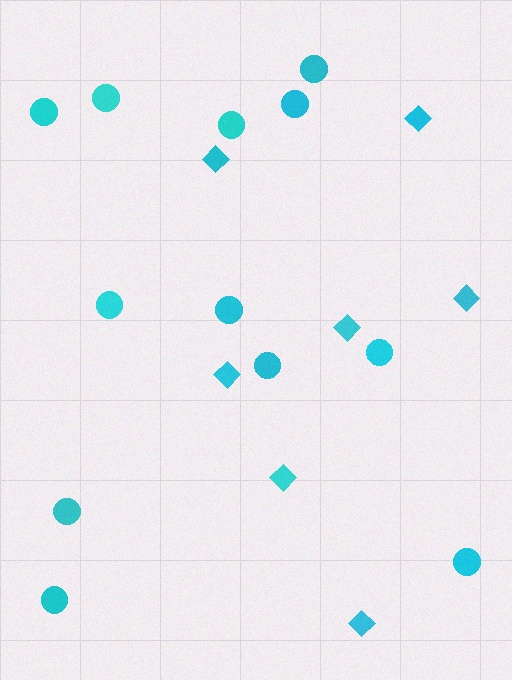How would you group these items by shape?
There are 2 groups: one group of circles (12) and one group of diamonds (7).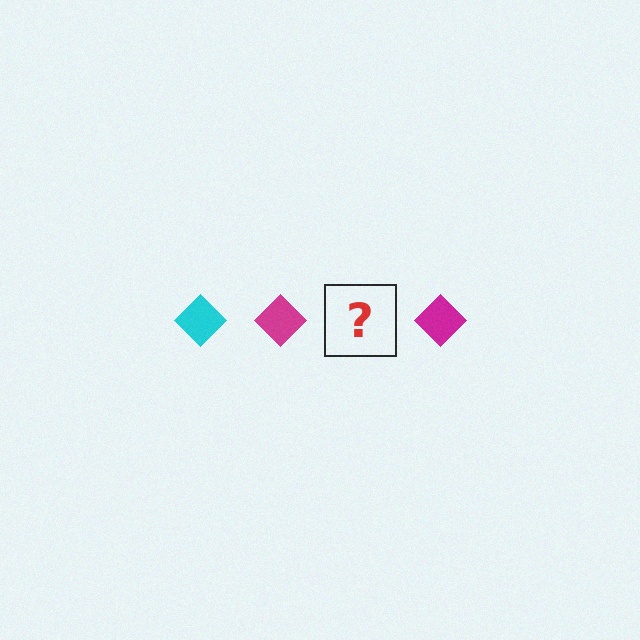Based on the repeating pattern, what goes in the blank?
The blank should be a cyan diamond.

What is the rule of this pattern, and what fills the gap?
The rule is that the pattern cycles through cyan, magenta diamonds. The gap should be filled with a cyan diamond.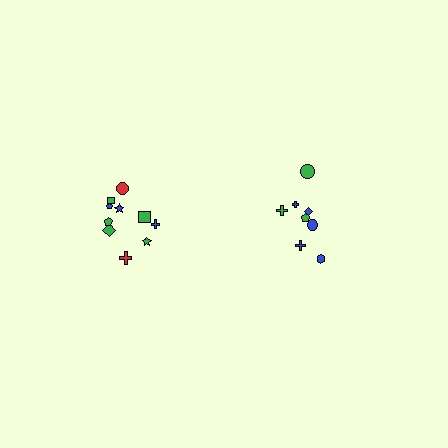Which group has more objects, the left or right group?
The left group.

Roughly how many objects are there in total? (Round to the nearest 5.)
Roughly 20 objects in total.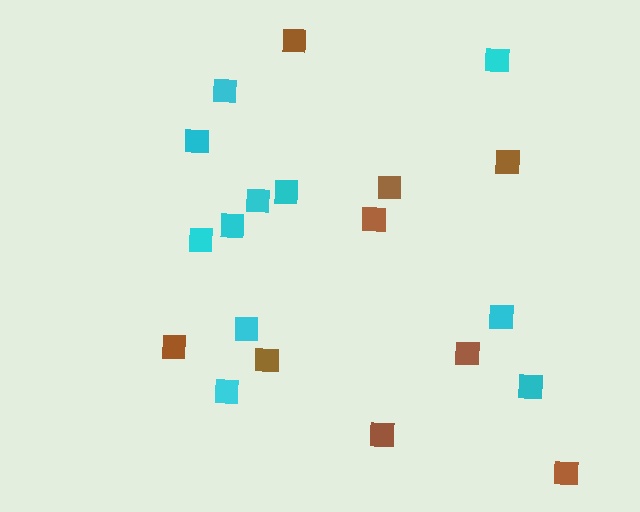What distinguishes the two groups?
There are 2 groups: one group of brown squares (9) and one group of cyan squares (11).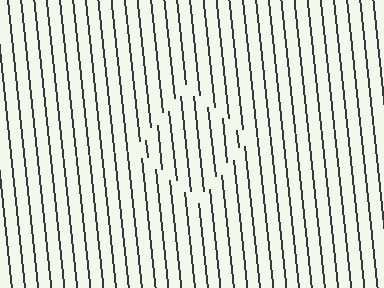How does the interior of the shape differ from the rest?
The interior of the shape contains the same grating, shifted by half a period — the contour is defined by the phase discontinuity where line-ends from the inner and outer gratings abut.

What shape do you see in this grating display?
An illusory square. The interior of the shape contains the same grating, shifted by half a period — the contour is defined by the phase discontinuity where line-ends from the inner and outer gratings abut.